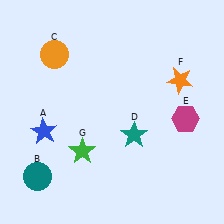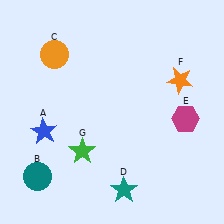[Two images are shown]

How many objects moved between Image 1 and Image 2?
1 object moved between the two images.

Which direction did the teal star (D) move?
The teal star (D) moved down.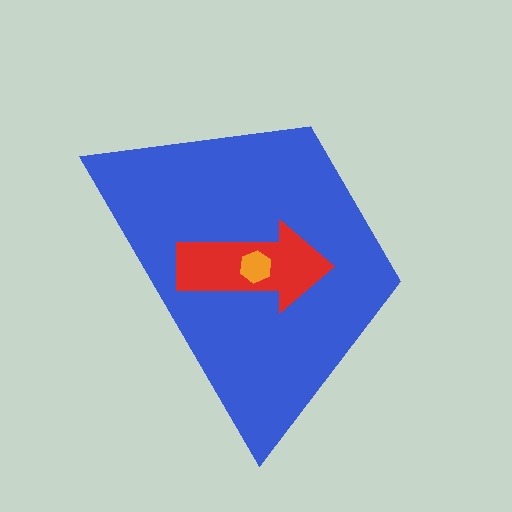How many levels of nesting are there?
3.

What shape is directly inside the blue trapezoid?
The red arrow.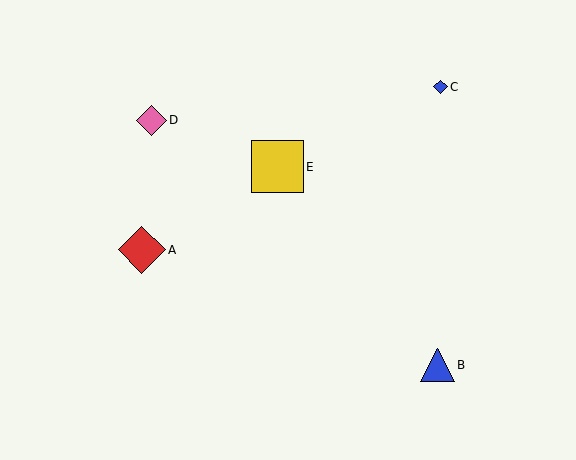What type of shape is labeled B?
Shape B is a blue triangle.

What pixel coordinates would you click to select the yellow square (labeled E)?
Click at (277, 167) to select the yellow square E.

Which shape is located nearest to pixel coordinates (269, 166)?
The yellow square (labeled E) at (277, 167) is nearest to that location.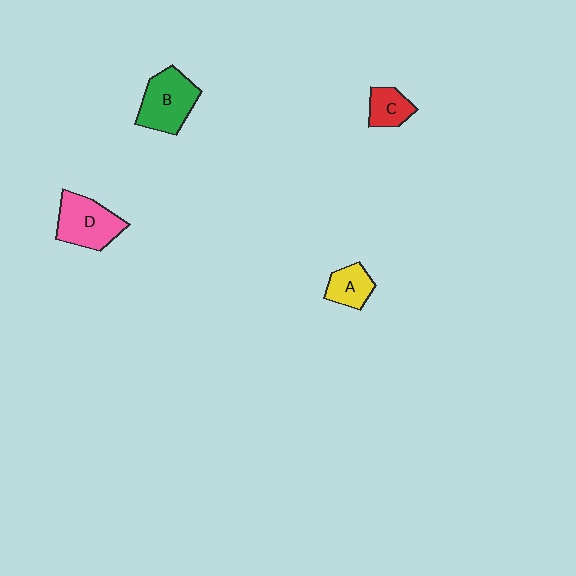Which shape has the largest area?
Shape B (green).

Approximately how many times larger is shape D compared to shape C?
Approximately 1.8 times.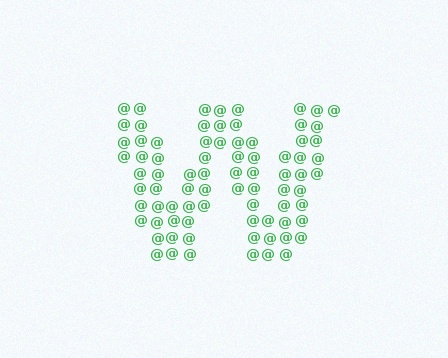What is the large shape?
The large shape is the letter W.